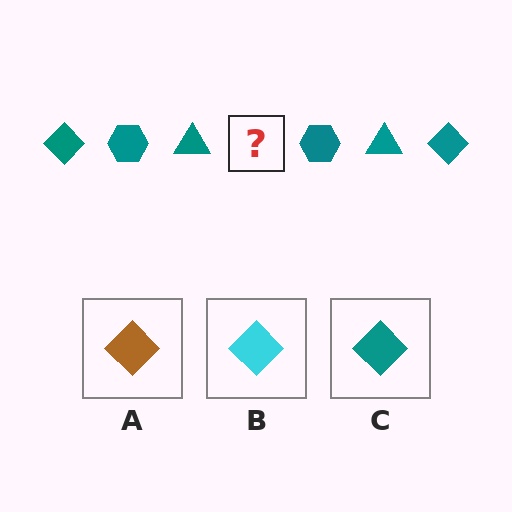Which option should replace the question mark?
Option C.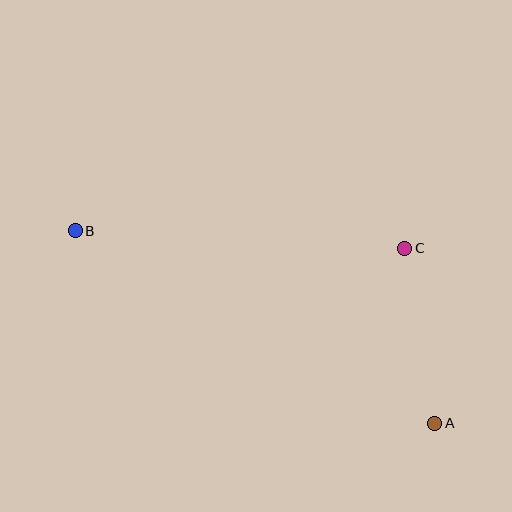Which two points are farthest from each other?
Points A and B are farthest from each other.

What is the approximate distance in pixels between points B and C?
The distance between B and C is approximately 330 pixels.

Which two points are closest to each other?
Points A and C are closest to each other.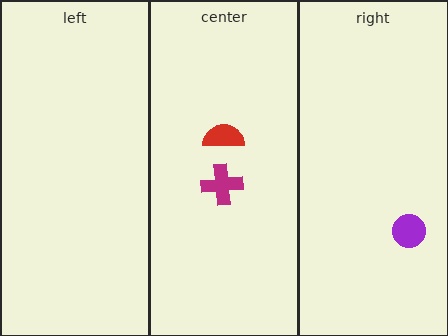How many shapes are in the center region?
2.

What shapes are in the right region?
The purple circle.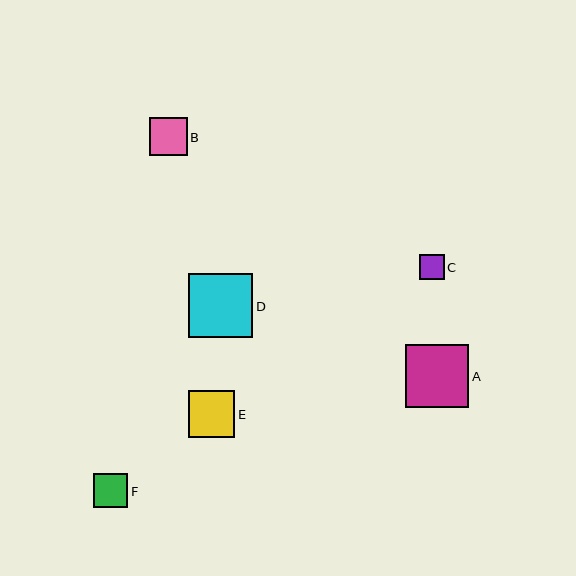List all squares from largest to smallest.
From largest to smallest: D, A, E, B, F, C.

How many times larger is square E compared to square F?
Square E is approximately 1.4 times the size of square F.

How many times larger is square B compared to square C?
Square B is approximately 1.5 times the size of square C.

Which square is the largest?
Square D is the largest with a size of approximately 64 pixels.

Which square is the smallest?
Square C is the smallest with a size of approximately 25 pixels.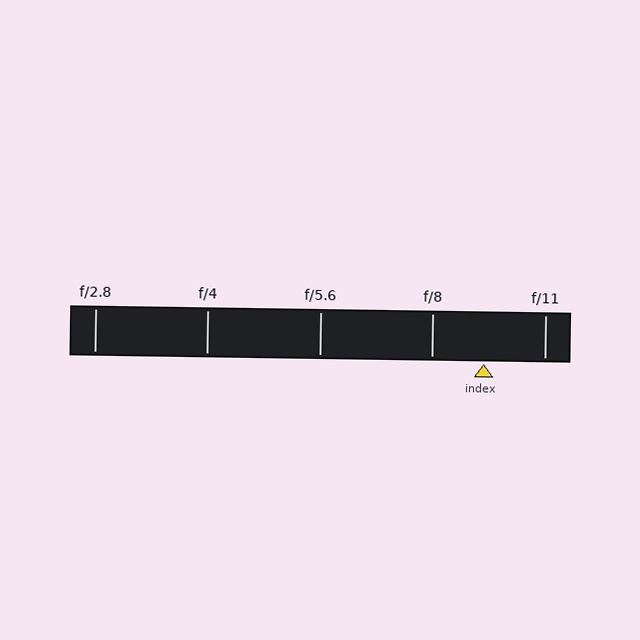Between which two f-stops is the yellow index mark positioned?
The index mark is between f/8 and f/11.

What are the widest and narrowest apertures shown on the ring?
The widest aperture shown is f/2.8 and the narrowest is f/11.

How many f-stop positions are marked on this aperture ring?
There are 5 f-stop positions marked.